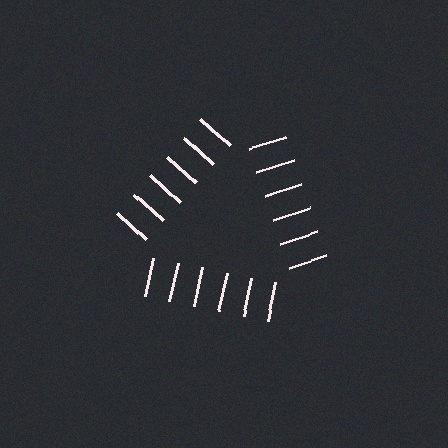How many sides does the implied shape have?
3 sides — the line-ends trace a triangle.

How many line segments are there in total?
18 — 6 along each of the 3 edges.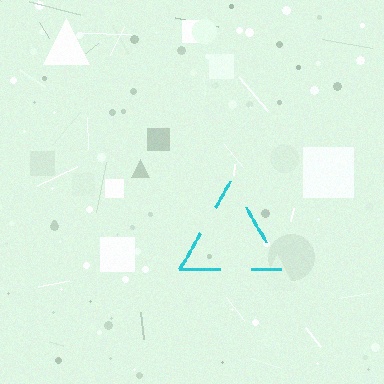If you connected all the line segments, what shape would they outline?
They would outline a triangle.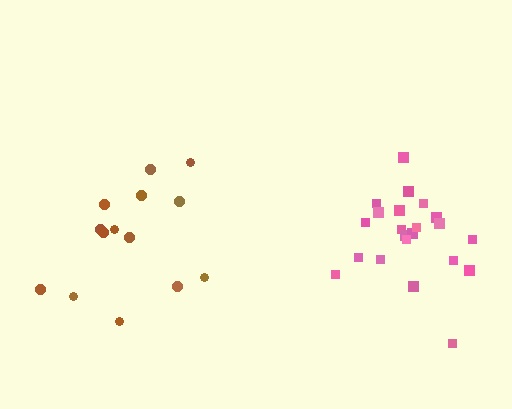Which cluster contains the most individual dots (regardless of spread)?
Pink (22).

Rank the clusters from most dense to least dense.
pink, brown.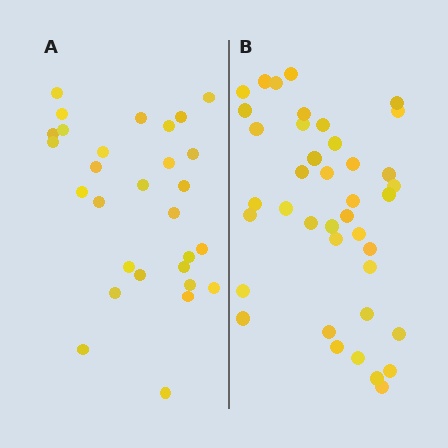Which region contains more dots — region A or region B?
Region B (the right region) has more dots.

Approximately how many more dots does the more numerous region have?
Region B has roughly 12 or so more dots than region A.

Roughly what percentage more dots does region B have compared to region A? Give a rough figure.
About 40% more.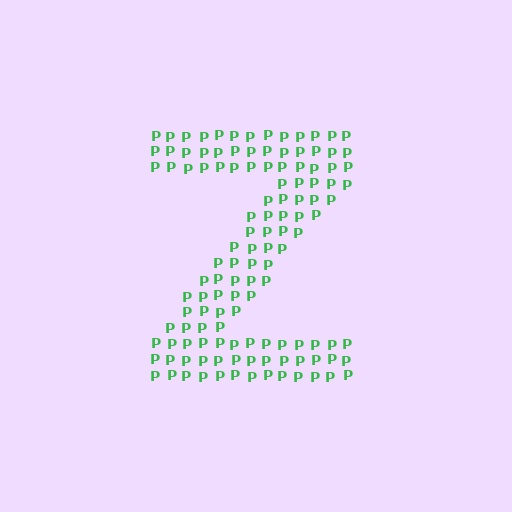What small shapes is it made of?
It is made of small letter P's.